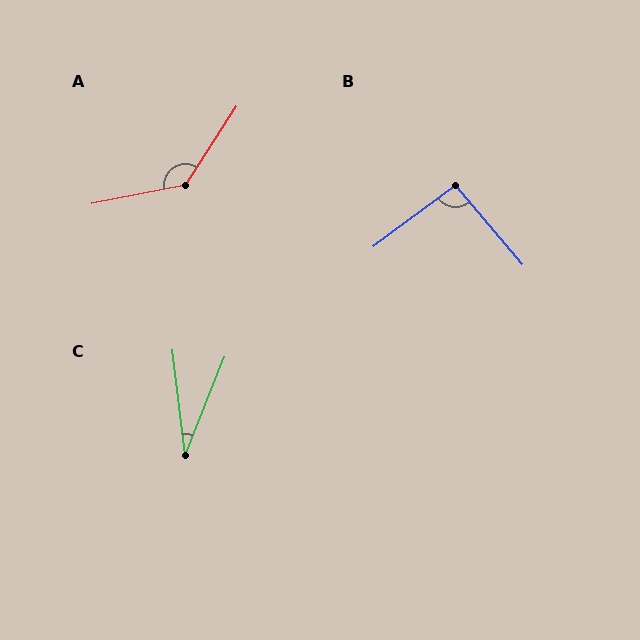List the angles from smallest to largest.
C (29°), B (94°), A (134°).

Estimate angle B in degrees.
Approximately 94 degrees.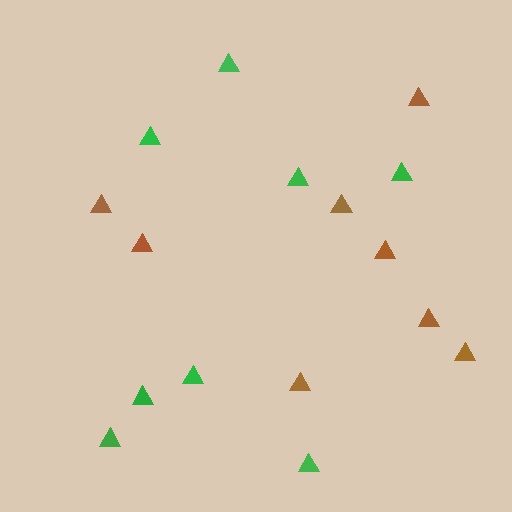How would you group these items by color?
There are 2 groups: one group of green triangles (8) and one group of brown triangles (8).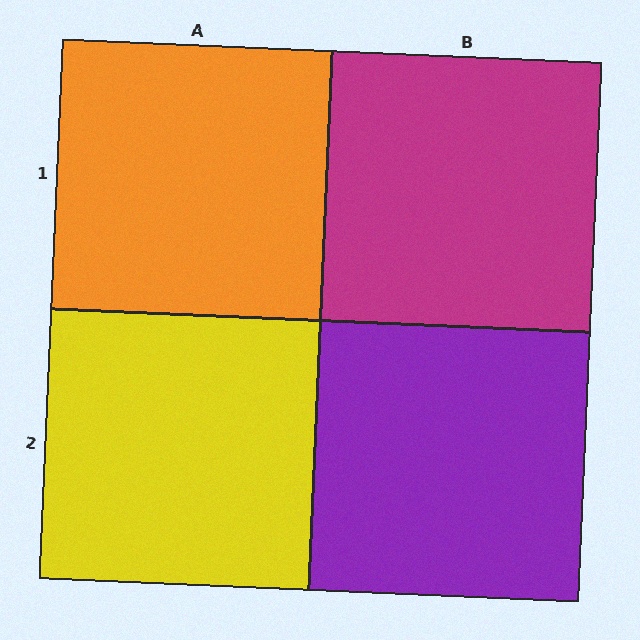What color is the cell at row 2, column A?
Yellow.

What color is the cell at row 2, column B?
Purple.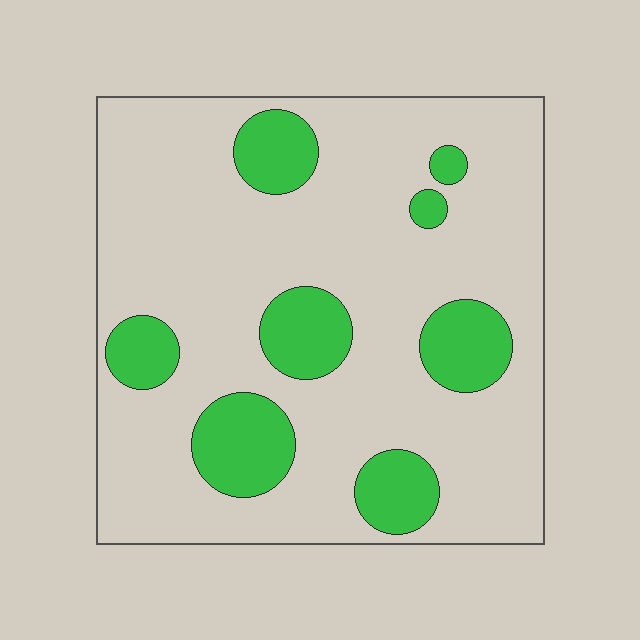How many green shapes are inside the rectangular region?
8.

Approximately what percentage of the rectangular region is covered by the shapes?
Approximately 20%.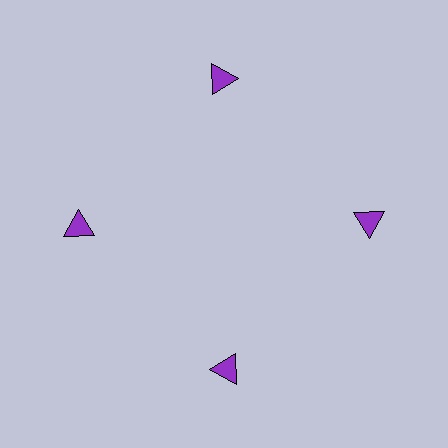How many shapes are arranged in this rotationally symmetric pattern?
There are 4 shapes, arranged in 4 groups of 1.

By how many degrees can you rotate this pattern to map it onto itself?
The pattern maps onto itself every 90 degrees of rotation.